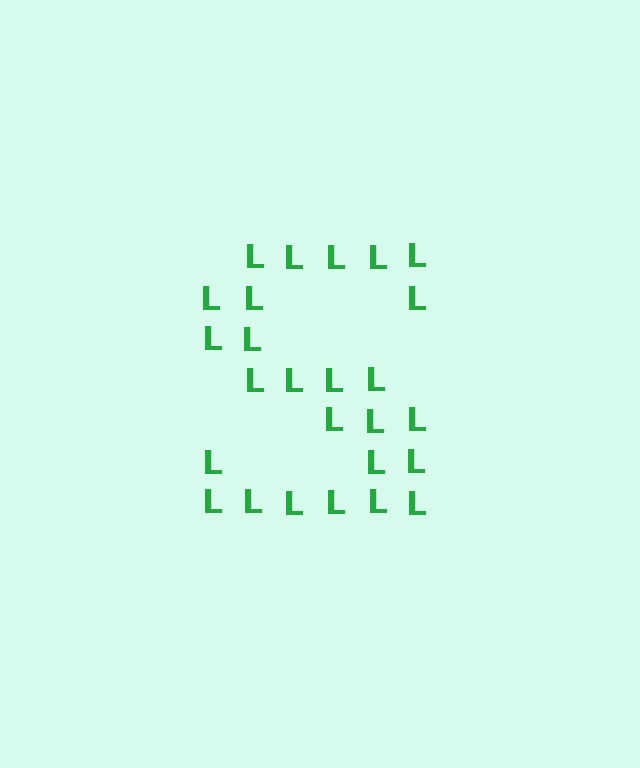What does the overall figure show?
The overall figure shows the letter S.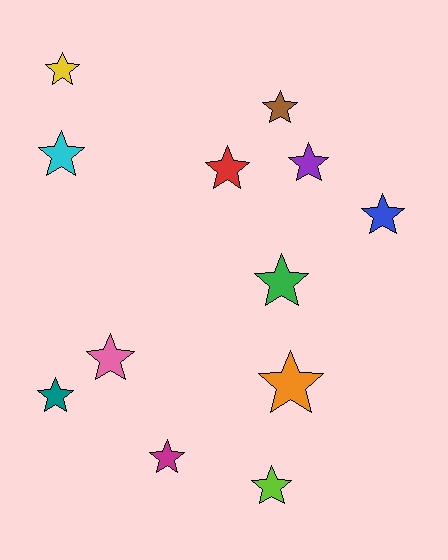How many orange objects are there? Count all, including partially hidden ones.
There is 1 orange object.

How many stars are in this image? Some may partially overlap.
There are 12 stars.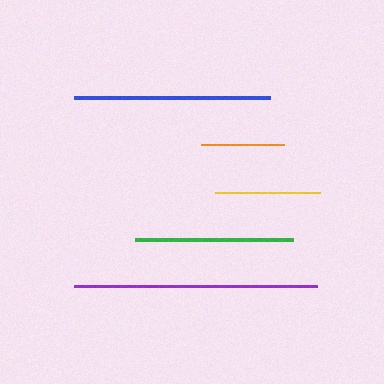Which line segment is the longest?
The purple line is the longest at approximately 243 pixels.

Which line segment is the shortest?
The orange line is the shortest at approximately 83 pixels.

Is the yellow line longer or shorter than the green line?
The green line is longer than the yellow line.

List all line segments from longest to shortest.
From longest to shortest: purple, blue, green, yellow, orange.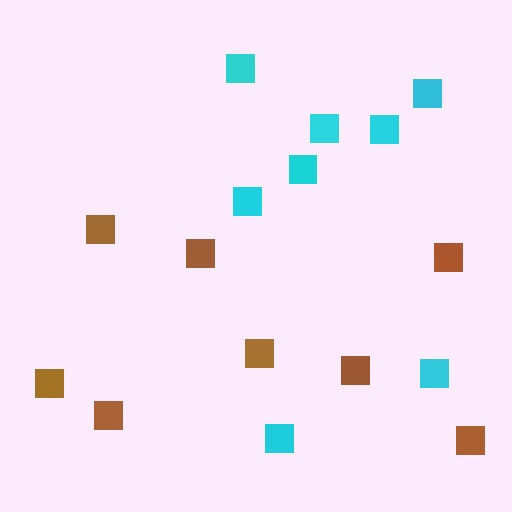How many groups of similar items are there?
There are 2 groups: one group of brown squares (8) and one group of cyan squares (8).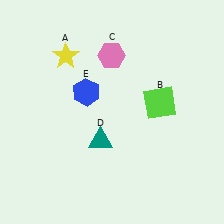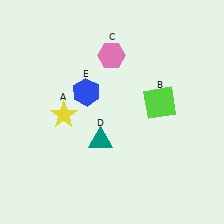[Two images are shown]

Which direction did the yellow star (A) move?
The yellow star (A) moved down.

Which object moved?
The yellow star (A) moved down.